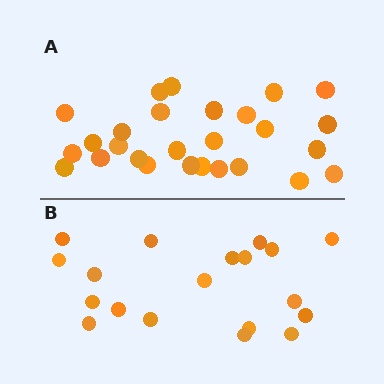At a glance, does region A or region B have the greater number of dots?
Region A (the top region) has more dots.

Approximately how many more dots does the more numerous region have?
Region A has roughly 8 or so more dots than region B.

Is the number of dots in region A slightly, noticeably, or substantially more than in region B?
Region A has noticeably more, but not dramatically so. The ratio is roughly 1.4 to 1.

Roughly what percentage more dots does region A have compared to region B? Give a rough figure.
About 40% more.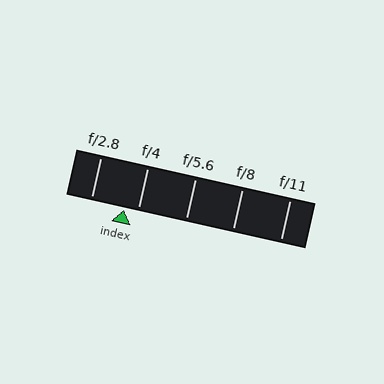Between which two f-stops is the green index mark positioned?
The index mark is between f/2.8 and f/4.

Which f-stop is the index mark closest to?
The index mark is closest to f/4.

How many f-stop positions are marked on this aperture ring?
There are 5 f-stop positions marked.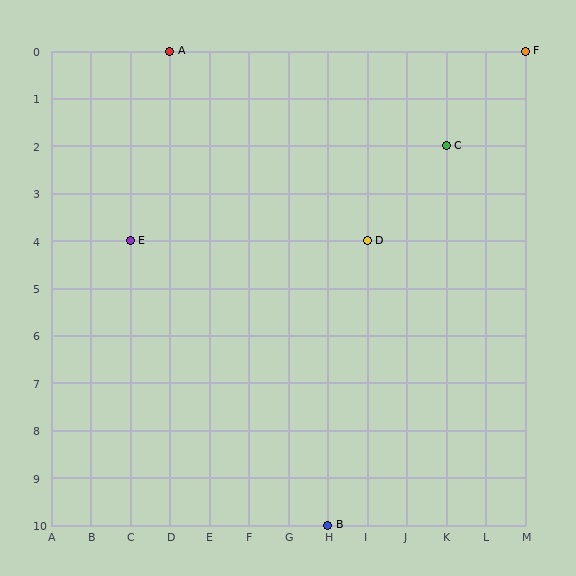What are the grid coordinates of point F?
Point F is at grid coordinates (M, 0).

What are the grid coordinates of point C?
Point C is at grid coordinates (K, 2).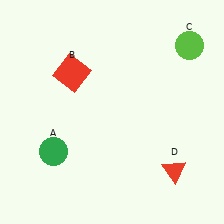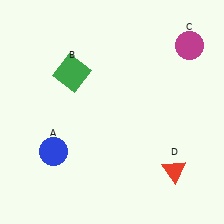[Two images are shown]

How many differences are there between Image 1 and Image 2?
There are 3 differences between the two images.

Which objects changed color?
A changed from green to blue. B changed from red to green. C changed from lime to magenta.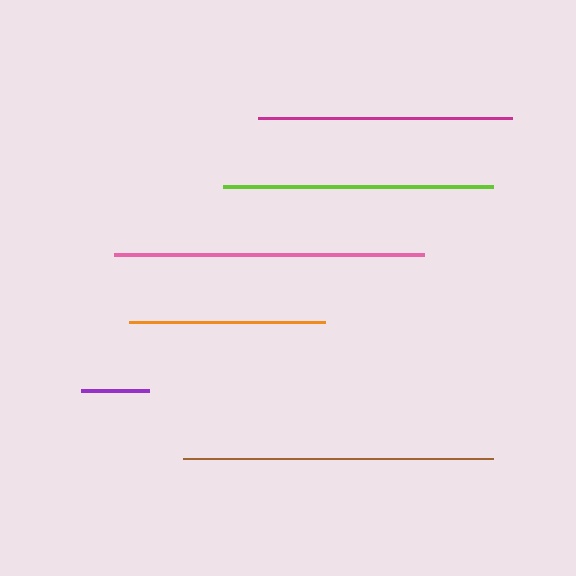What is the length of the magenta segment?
The magenta segment is approximately 254 pixels long.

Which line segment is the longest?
The brown line is the longest at approximately 310 pixels.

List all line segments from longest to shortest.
From longest to shortest: brown, pink, lime, magenta, orange, purple.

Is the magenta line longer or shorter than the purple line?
The magenta line is longer than the purple line.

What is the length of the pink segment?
The pink segment is approximately 310 pixels long.